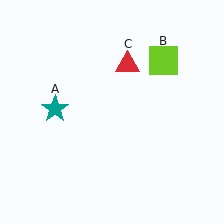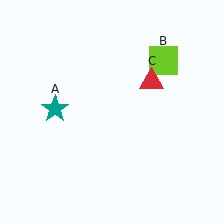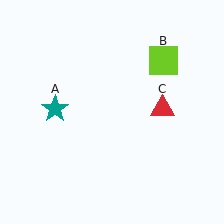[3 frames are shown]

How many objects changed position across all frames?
1 object changed position: red triangle (object C).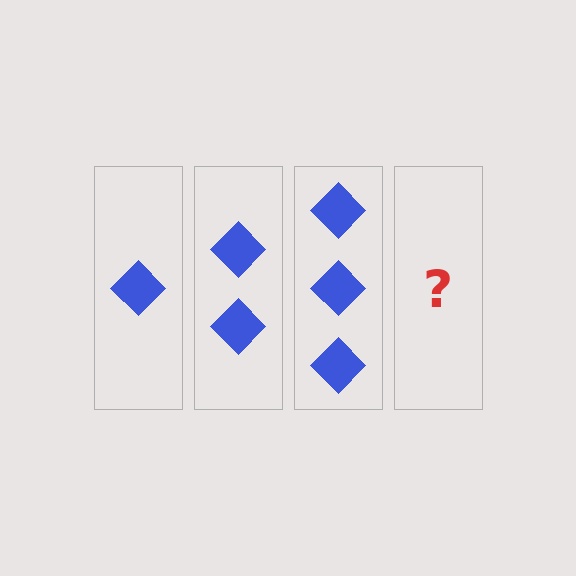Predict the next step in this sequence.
The next step is 4 diamonds.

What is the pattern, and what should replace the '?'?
The pattern is that each step adds one more diamond. The '?' should be 4 diamonds.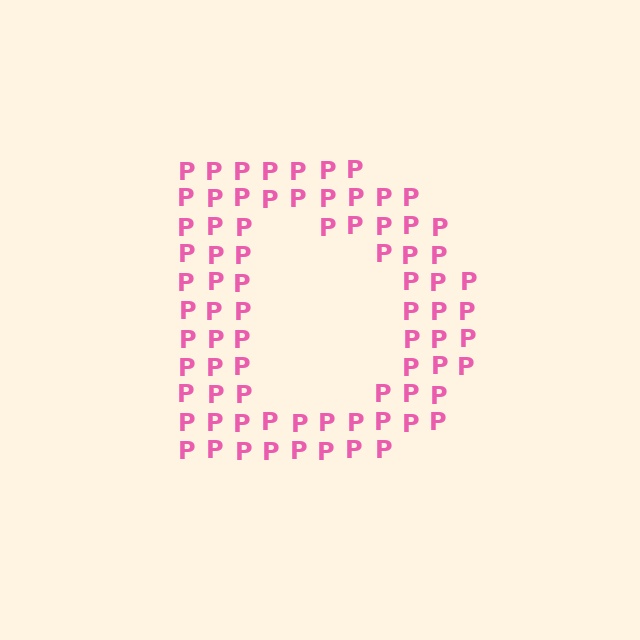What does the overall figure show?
The overall figure shows the letter D.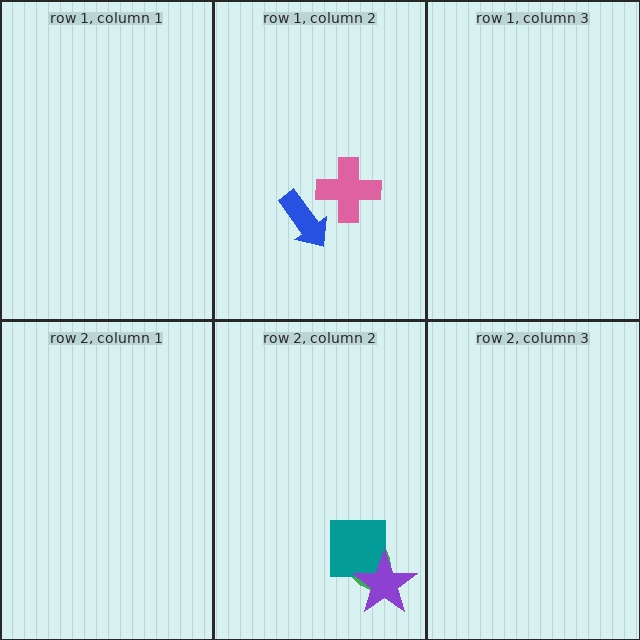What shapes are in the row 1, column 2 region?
The pink cross, the blue arrow.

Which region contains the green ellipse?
The row 2, column 2 region.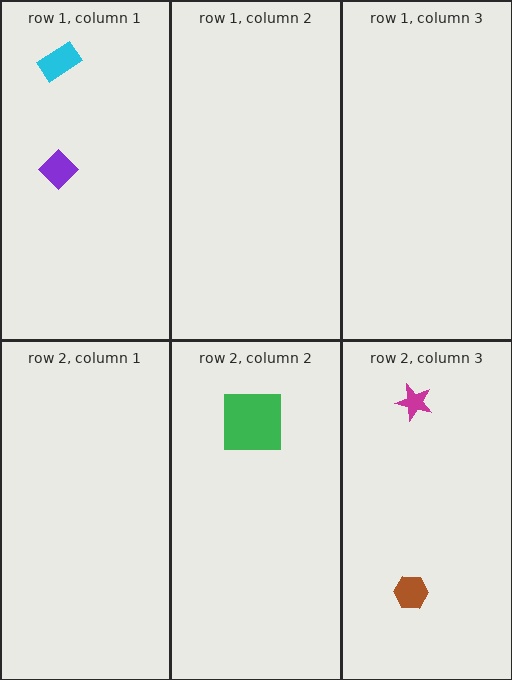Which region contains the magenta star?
The row 2, column 3 region.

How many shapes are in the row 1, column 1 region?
2.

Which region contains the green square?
The row 2, column 2 region.